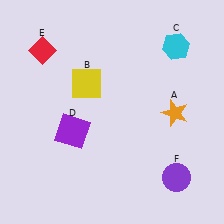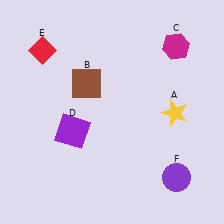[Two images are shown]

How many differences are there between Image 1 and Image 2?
There are 3 differences between the two images.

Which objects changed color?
A changed from orange to yellow. B changed from yellow to brown. C changed from cyan to magenta.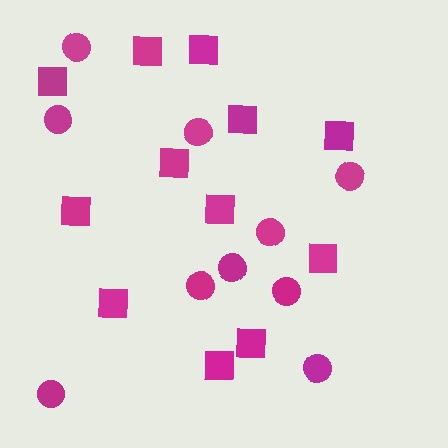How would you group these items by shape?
There are 2 groups: one group of circles (10) and one group of squares (12).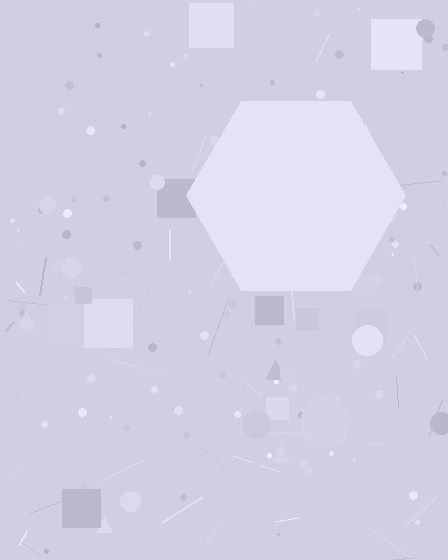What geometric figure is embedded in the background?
A hexagon is embedded in the background.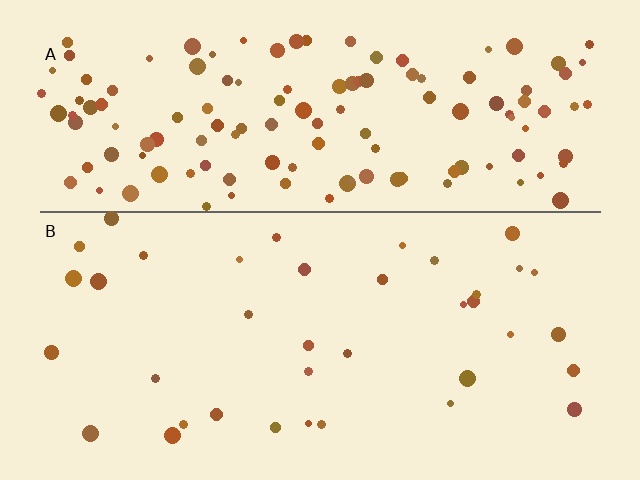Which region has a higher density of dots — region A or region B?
A (the top).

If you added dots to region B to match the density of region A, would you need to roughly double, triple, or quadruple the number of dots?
Approximately quadruple.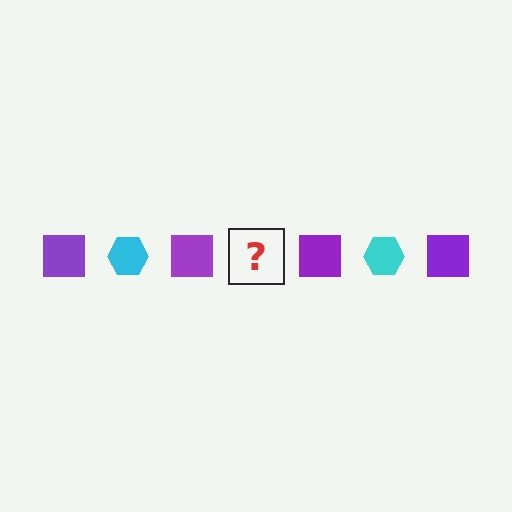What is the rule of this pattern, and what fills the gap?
The rule is that the pattern alternates between purple square and cyan hexagon. The gap should be filled with a cyan hexagon.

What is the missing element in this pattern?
The missing element is a cyan hexagon.